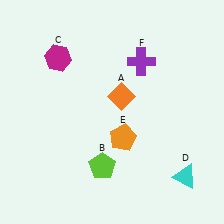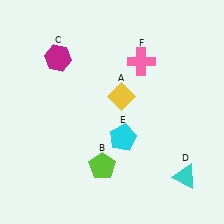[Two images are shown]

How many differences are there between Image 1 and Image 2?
There are 3 differences between the two images.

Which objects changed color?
A changed from orange to yellow. E changed from orange to cyan. F changed from purple to pink.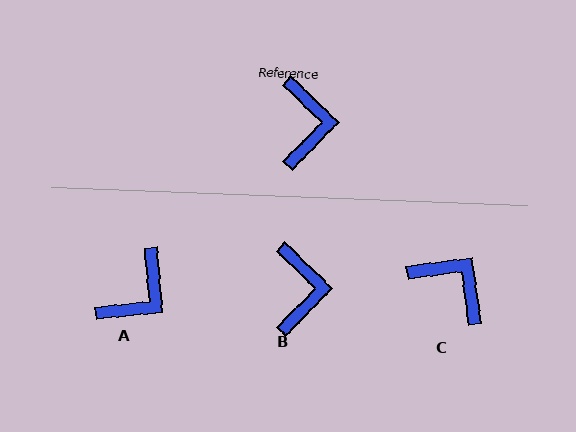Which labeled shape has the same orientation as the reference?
B.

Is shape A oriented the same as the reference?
No, it is off by about 40 degrees.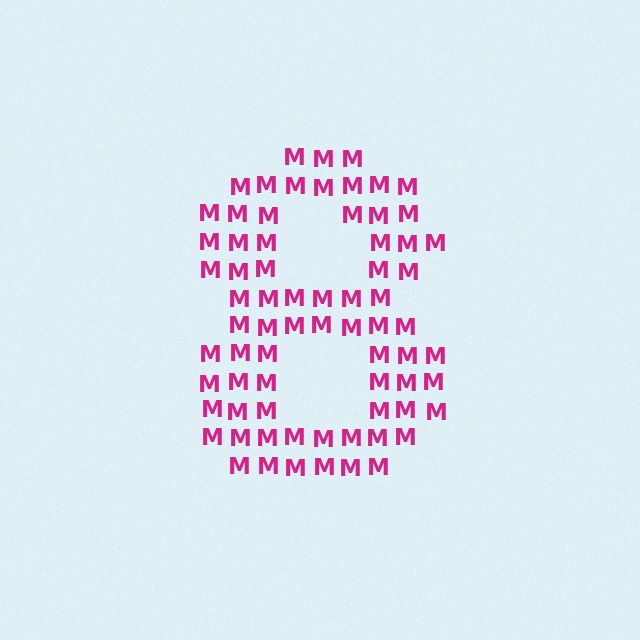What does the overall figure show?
The overall figure shows the digit 8.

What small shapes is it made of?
It is made of small letter M's.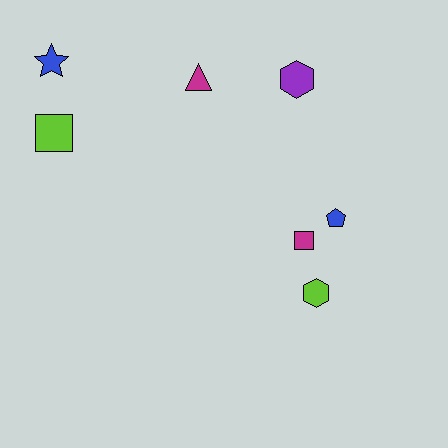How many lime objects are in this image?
There are 2 lime objects.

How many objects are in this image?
There are 7 objects.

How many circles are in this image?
There are no circles.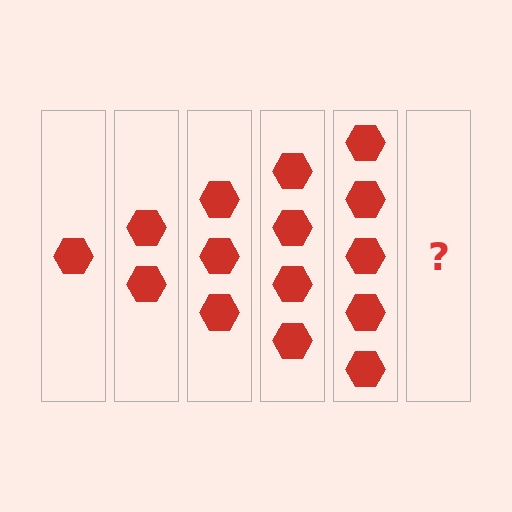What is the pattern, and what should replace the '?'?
The pattern is that each step adds one more hexagon. The '?' should be 6 hexagons.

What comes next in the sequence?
The next element should be 6 hexagons.